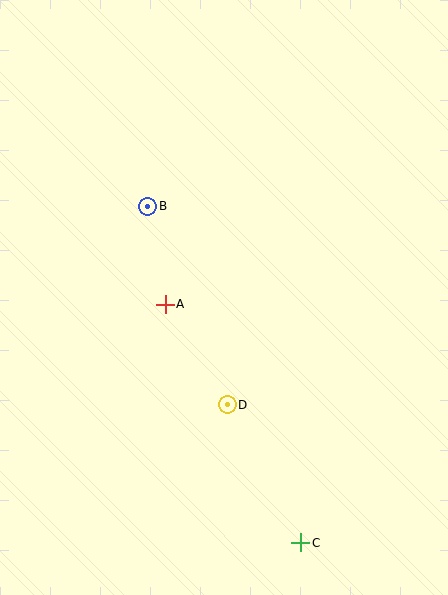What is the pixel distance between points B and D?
The distance between B and D is 214 pixels.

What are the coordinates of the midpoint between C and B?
The midpoint between C and B is at (224, 375).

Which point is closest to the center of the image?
Point A at (165, 304) is closest to the center.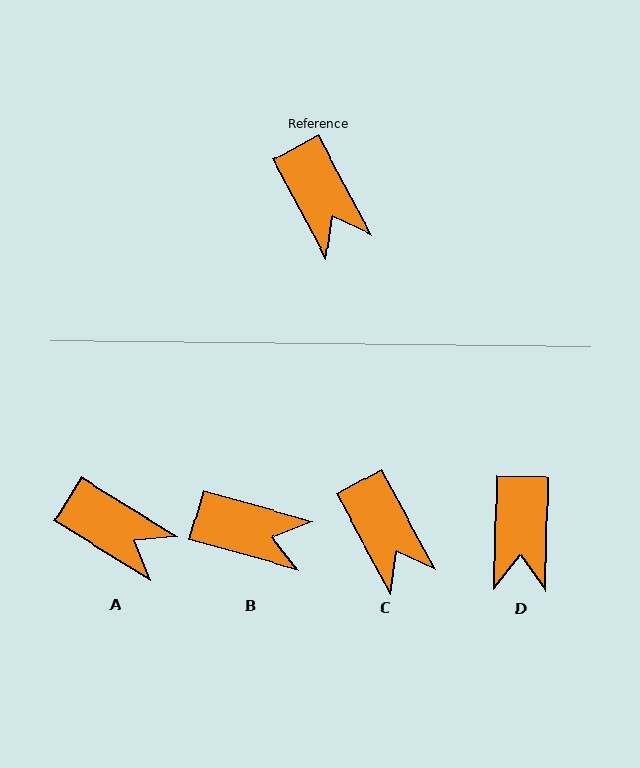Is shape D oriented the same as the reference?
No, it is off by about 29 degrees.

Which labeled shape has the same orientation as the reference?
C.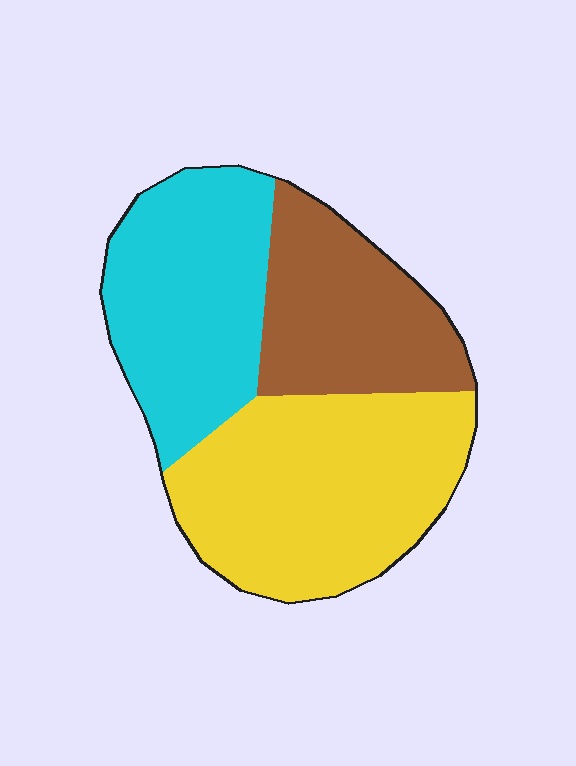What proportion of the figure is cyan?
Cyan takes up about one third (1/3) of the figure.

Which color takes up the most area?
Yellow, at roughly 40%.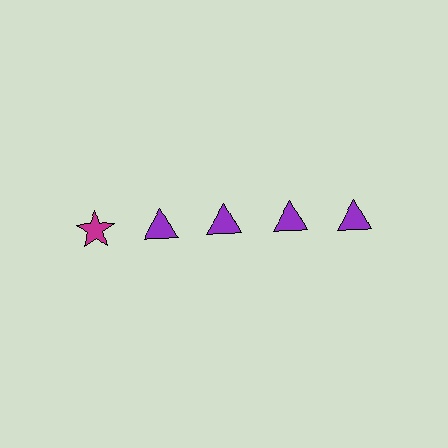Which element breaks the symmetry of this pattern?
The magenta star in the top row, leftmost column breaks the symmetry. All other shapes are purple triangles.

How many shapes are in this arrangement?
There are 5 shapes arranged in a grid pattern.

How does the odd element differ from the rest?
It differs in both color (magenta instead of purple) and shape (star instead of triangle).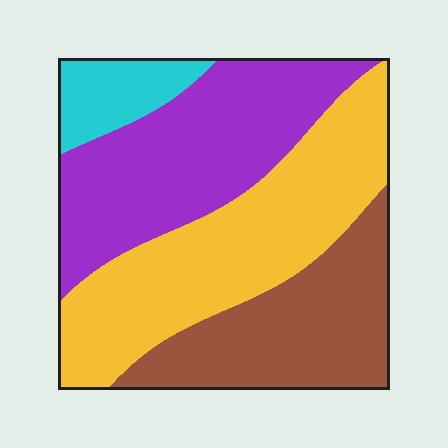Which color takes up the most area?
Yellow, at roughly 35%.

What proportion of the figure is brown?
Brown takes up about one quarter (1/4) of the figure.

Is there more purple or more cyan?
Purple.